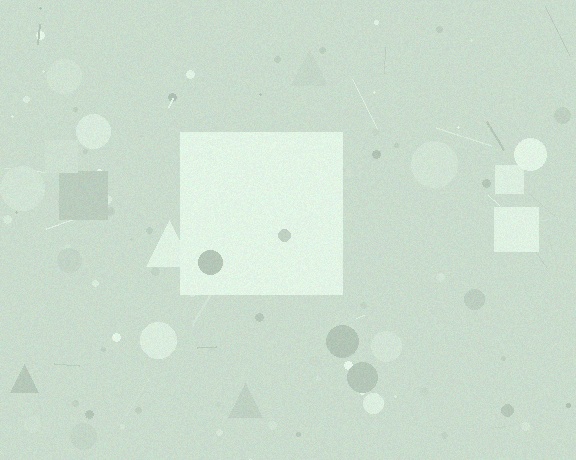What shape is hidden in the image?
A square is hidden in the image.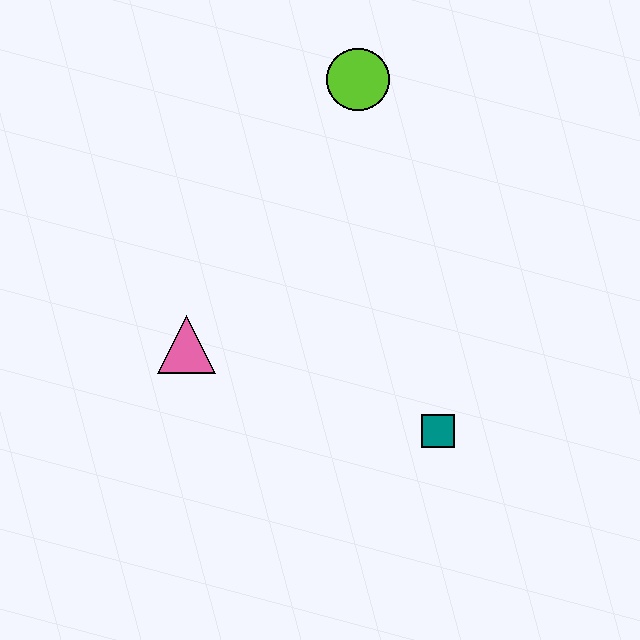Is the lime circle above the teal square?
Yes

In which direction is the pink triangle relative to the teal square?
The pink triangle is to the left of the teal square.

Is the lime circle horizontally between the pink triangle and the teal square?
Yes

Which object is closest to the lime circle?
The pink triangle is closest to the lime circle.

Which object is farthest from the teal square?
The lime circle is farthest from the teal square.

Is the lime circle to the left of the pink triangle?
No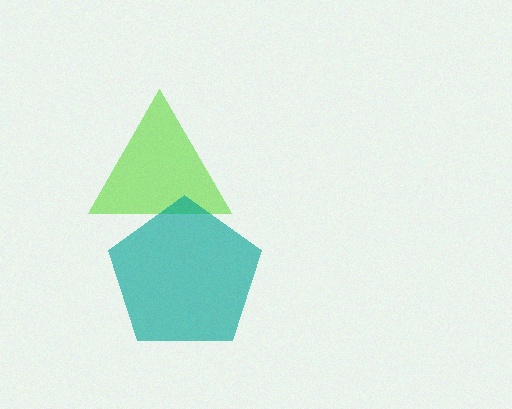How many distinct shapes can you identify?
There are 2 distinct shapes: a lime triangle, a teal pentagon.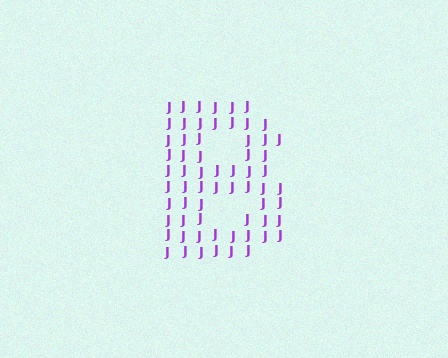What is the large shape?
The large shape is the letter B.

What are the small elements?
The small elements are letter J's.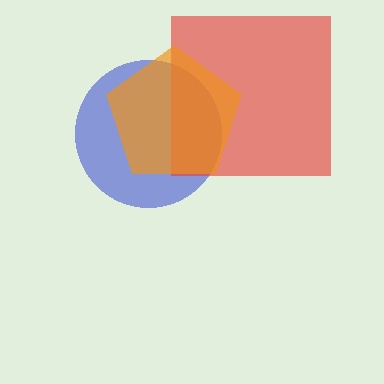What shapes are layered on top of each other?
The layered shapes are: a blue circle, a red square, an orange pentagon.